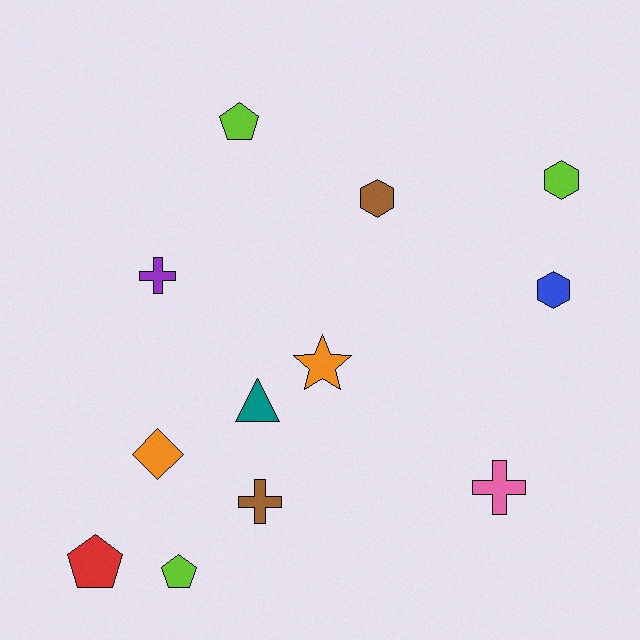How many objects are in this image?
There are 12 objects.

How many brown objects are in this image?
There are 2 brown objects.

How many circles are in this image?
There are no circles.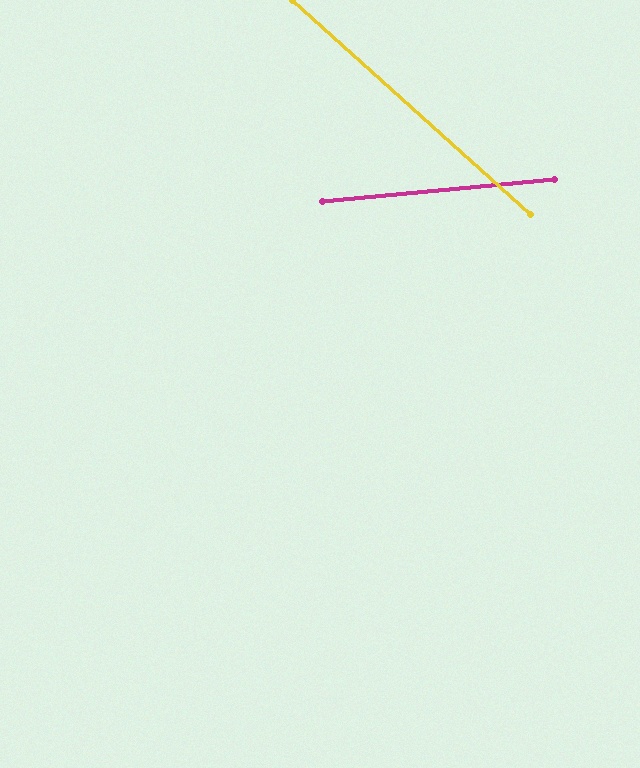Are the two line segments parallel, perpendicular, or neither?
Neither parallel nor perpendicular — they differ by about 47°.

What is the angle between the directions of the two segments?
Approximately 47 degrees.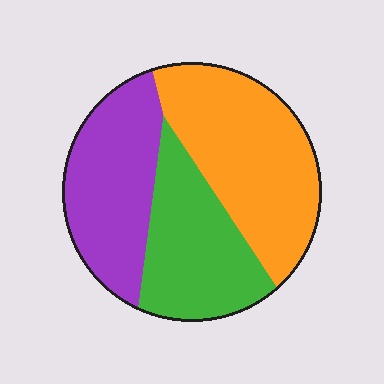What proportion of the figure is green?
Green takes up between a quarter and a half of the figure.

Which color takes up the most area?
Orange, at roughly 40%.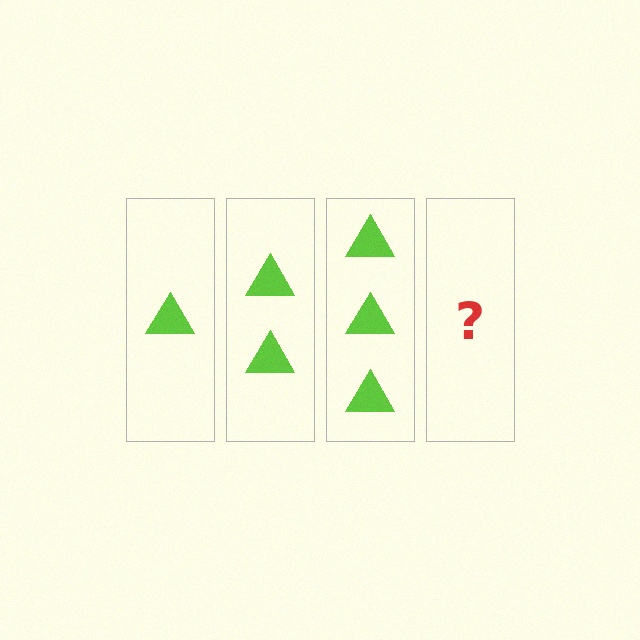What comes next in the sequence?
The next element should be 4 triangles.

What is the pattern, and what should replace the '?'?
The pattern is that each step adds one more triangle. The '?' should be 4 triangles.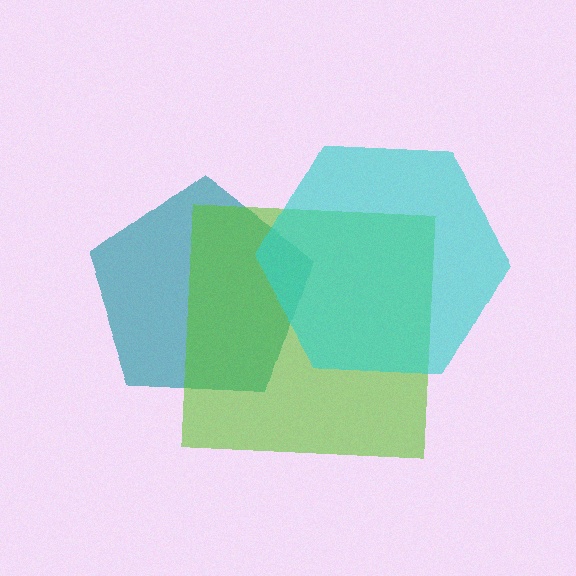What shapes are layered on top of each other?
The layered shapes are: a teal pentagon, a lime square, a cyan hexagon.